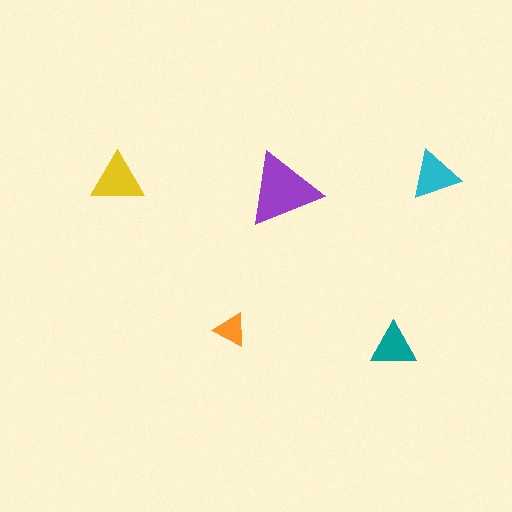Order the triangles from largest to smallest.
the purple one, the yellow one, the cyan one, the teal one, the orange one.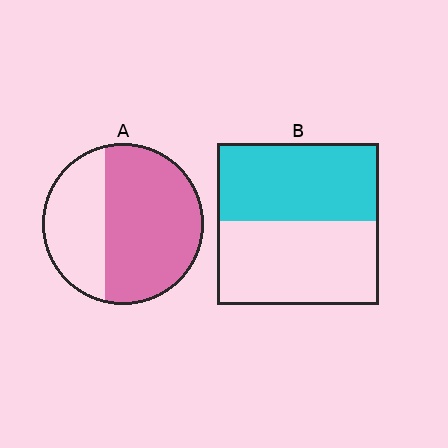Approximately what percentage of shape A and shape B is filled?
A is approximately 65% and B is approximately 50%.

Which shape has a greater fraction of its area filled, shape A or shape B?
Shape A.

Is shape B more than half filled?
Roughly half.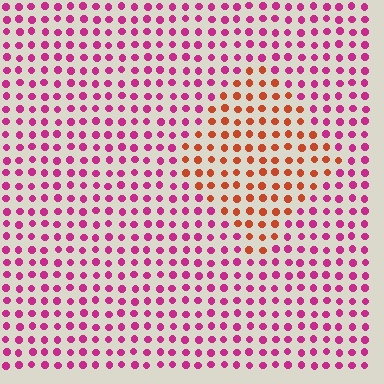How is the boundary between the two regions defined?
The boundary is defined purely by a slight shift in hue (about 50 degrees). Spacing, size, and orientation are identical on both sides.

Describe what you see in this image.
The image is filled with small magenta elements in a uniform arrangement. A diamond-shaped region is visible where the elements are tinted to a slightly different hue, forming a subtle color boundary.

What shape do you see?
I see a diamond.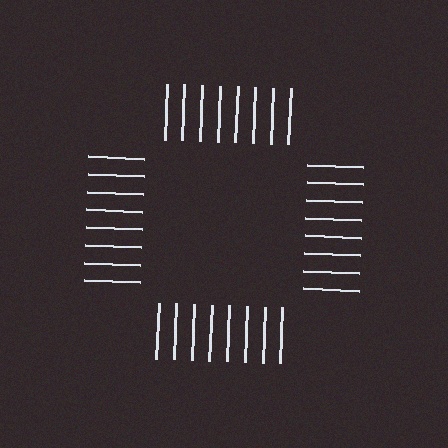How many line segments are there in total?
32 — 8 along each of the 4 edges.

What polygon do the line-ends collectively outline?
An illusory square — the line segments terminate on its edges but no continuous stroke is drawn.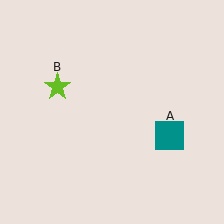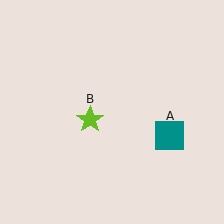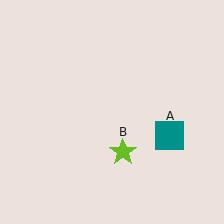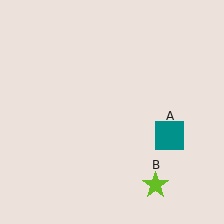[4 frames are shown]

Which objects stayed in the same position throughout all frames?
Teal square (object A) remained stationary.